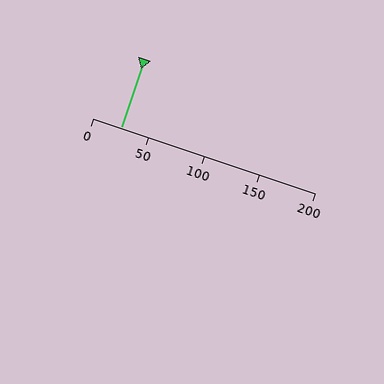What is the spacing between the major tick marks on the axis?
The major ticks are spaced 50 apart.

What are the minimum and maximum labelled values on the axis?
The axis runs from 0 to 200.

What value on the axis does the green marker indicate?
The marker indicates approximately 25.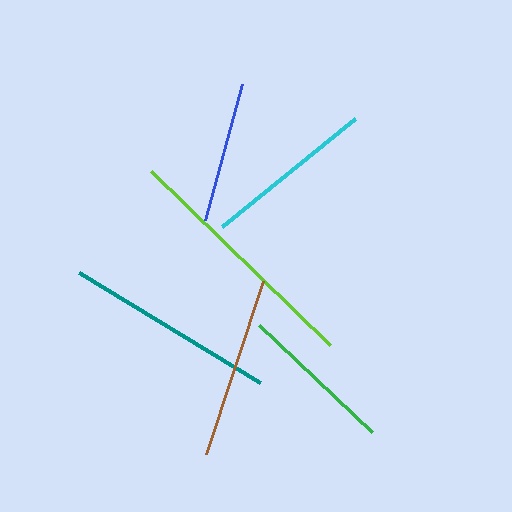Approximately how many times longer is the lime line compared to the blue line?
The lime line is approximately 1.8 times the length of the blue line.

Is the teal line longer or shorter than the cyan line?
The teal line is longer than the cyan line.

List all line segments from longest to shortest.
From longest to shortest: lime, teal, brown, cyan, green, blue.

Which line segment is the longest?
The lime line is the longest at approximately 250 pixels.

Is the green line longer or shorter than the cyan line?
The cyan line is longer than the green line.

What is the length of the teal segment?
The teal segment is approximately 211 pixels long.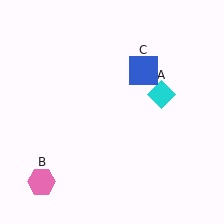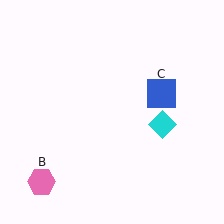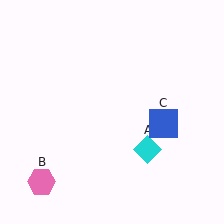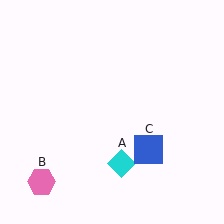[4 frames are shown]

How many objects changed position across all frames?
2 objects changed position: cyan diamond (object A), blue square (object C).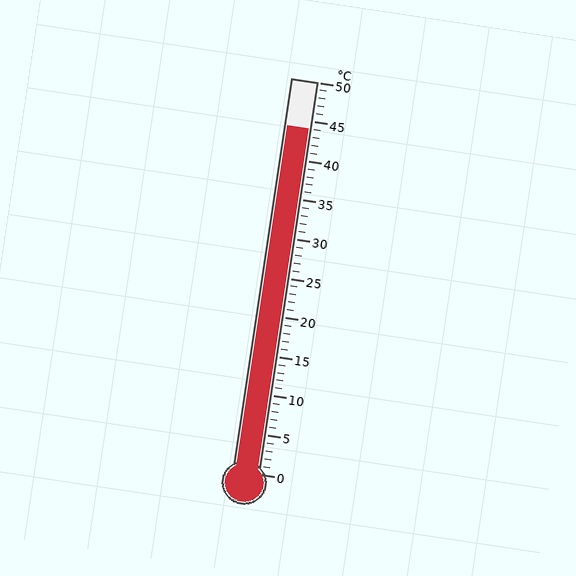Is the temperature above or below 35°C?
The temperature is above 35°C.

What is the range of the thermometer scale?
The thermometer scale ranges from 0°C to 50°C.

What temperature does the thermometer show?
The thermometer shows approximately 44°C.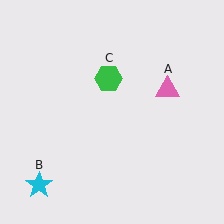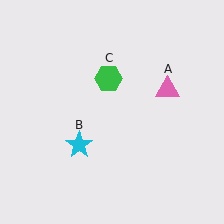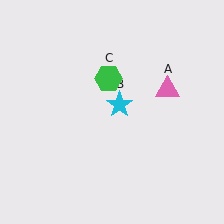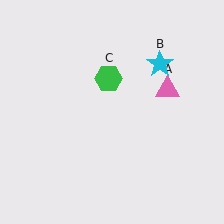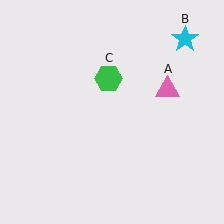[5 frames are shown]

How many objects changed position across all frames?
1 object changed position: cyan star (object B).